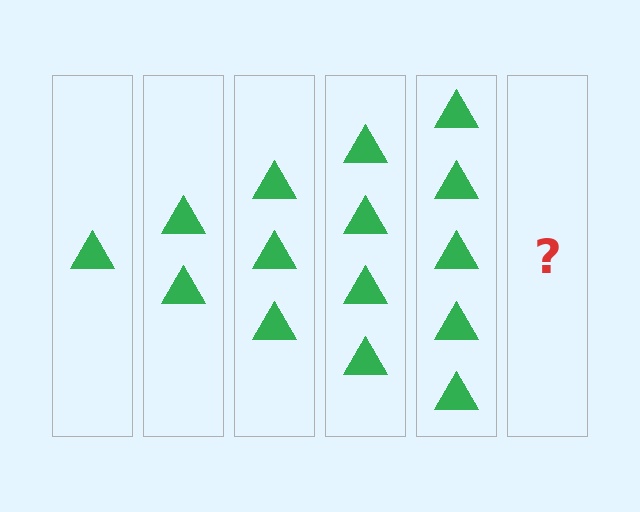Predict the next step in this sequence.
The next step is 6 triangles.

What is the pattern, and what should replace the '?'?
The pattern is that each step adds one more triangle. The '?' should be 6 triangles.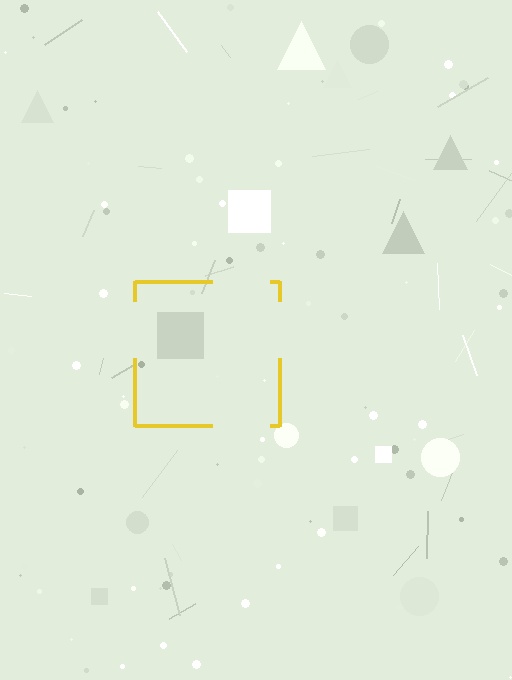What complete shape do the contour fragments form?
The contour fragments form a square.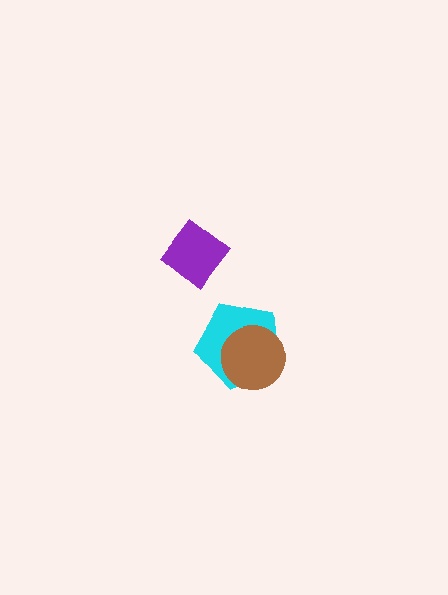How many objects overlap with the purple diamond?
0 objects overlap with the purple diamond.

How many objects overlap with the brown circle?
1 object overlaps with the brown circle.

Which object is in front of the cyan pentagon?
The brown circle is in front of the cyan pentagon.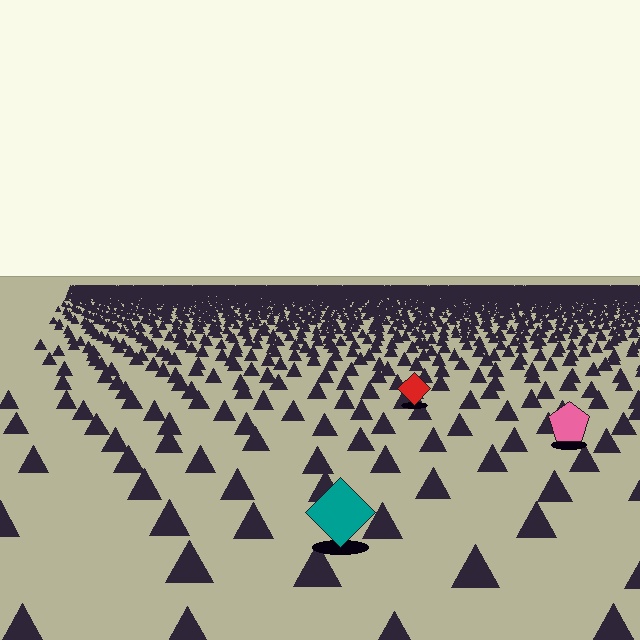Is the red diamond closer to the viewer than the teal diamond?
No. The teal diamond is closer — you can tell from the texture gradient: the ground texture is coarser near it.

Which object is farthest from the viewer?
The red diamond is farthest from the viewer. It appears smaller and the ground texture around it is denser.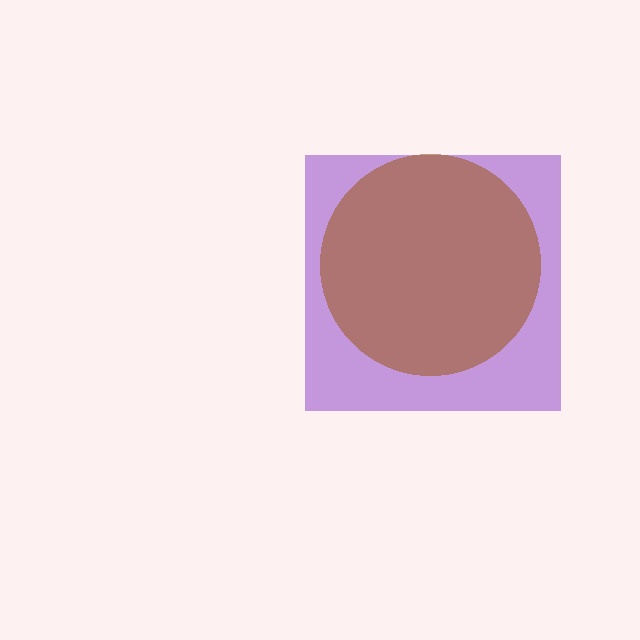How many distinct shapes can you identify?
There are 2 distinct shapes: a purple square, a brown circle.